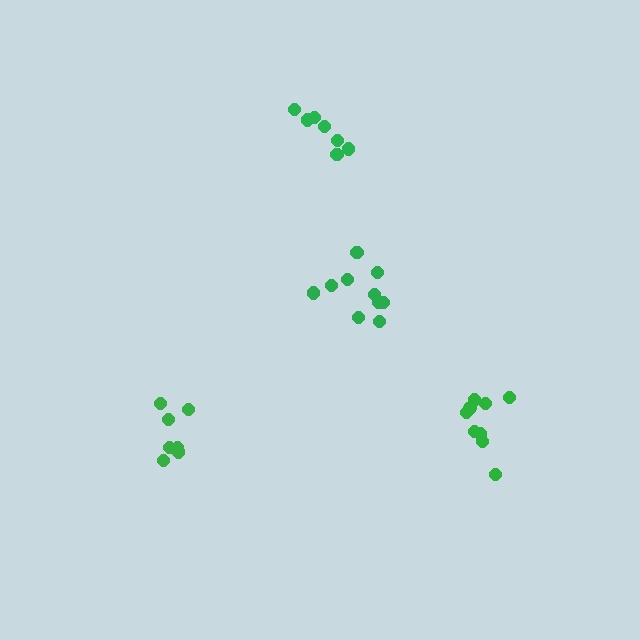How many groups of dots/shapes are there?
There are 4 groups.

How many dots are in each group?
Group 1: 10 dots, Group 2: 7 dots, Group 3: 7 dots, Group 4: 9 dots (33 total).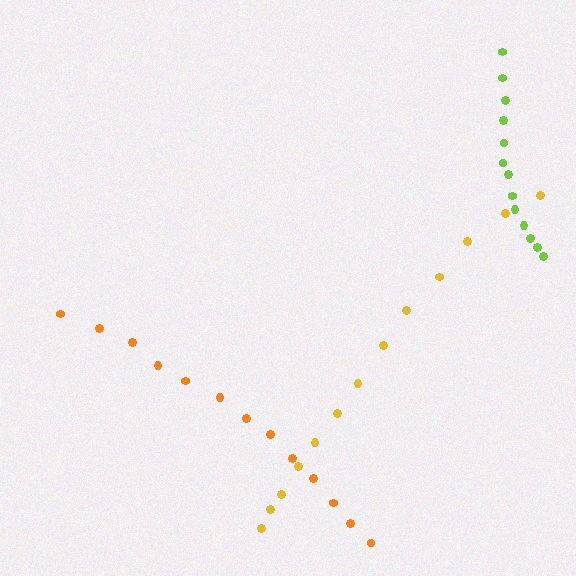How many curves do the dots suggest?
There are 3 distinct paths.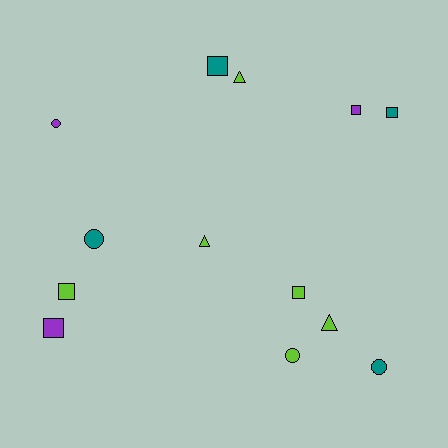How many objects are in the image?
There are 13 objects.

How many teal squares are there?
There are 2 teal squares.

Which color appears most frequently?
Lime, with 6 objects.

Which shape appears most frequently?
Square, with 6 objects.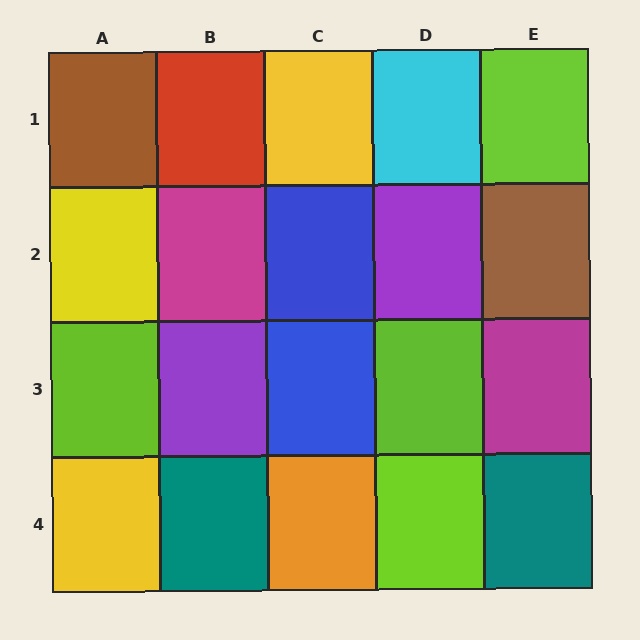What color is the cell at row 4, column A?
Yellow.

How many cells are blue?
2 cells are blue.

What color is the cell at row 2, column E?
Brown.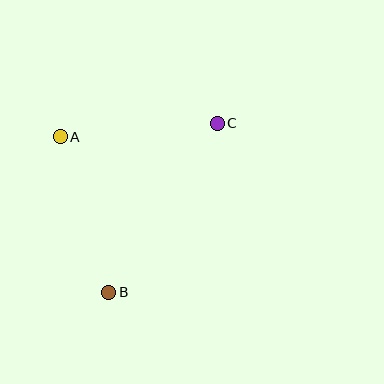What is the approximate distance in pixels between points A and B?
The distance between A and B is approximately 163 pixels.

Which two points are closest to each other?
Points A and C are closest to each other.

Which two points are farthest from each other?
Points B and C are farthest from each other.